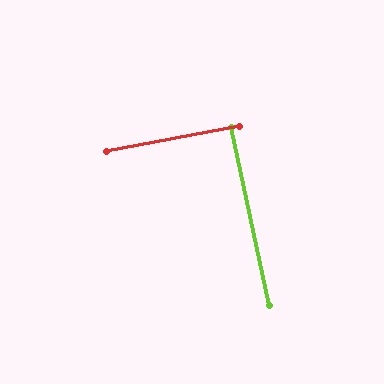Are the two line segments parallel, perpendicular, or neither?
Perpendicular — they meet at approximately 89°.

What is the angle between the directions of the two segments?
Approximately 89 degrees.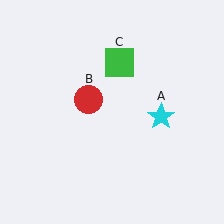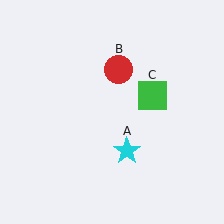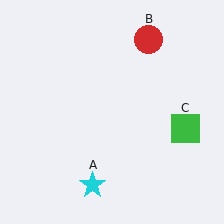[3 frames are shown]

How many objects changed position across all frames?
3 objects changed position: cyan star (object A), red circle (object B), green square (object C).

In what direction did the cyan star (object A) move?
The cyan star (object A) moved down and to the left.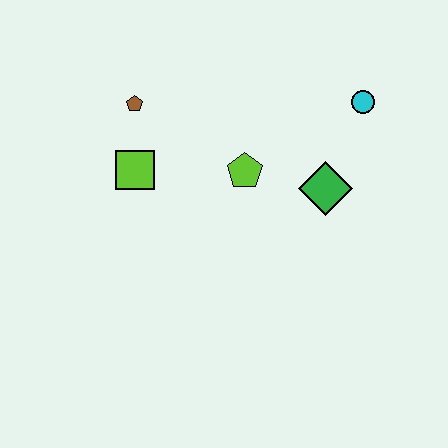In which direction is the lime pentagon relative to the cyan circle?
The lime pentagon is to the left of the cyan circle.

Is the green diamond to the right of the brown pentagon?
Yes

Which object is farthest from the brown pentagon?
The cyan circle is farthest from the brown pentagon.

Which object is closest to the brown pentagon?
The lime square is closest to the brown pentagon.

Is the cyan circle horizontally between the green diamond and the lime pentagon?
No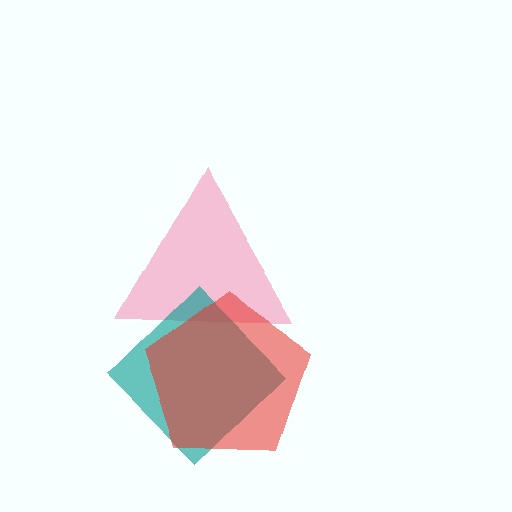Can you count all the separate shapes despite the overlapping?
Yes, there are 3 separate shapes.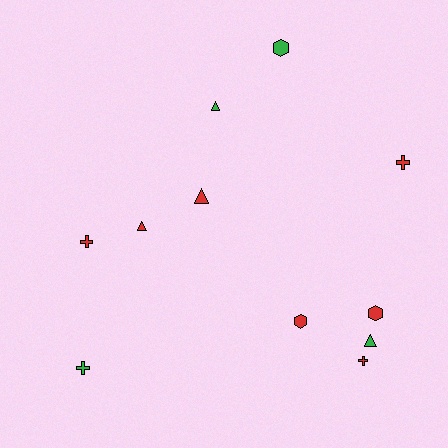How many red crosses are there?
There are 3 red crosses.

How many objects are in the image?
There are 11 objects.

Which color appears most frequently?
Red, with 7 objects.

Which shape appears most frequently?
Triangle, with 4 objects.